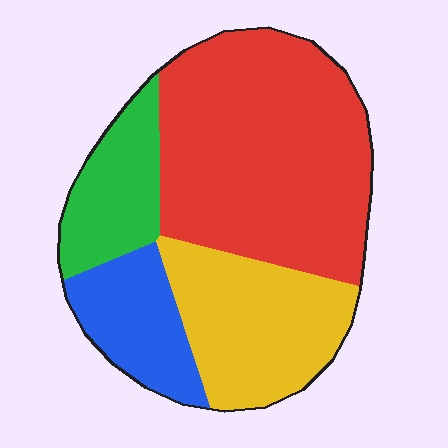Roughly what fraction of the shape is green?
Green takes up less than a sixth of the shape.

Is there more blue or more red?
Red.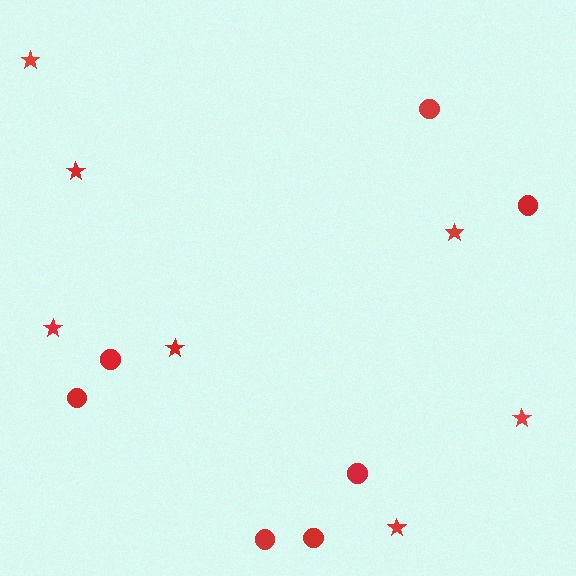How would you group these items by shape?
There are 2 groups: one group of stars (7) and one group of circles (7).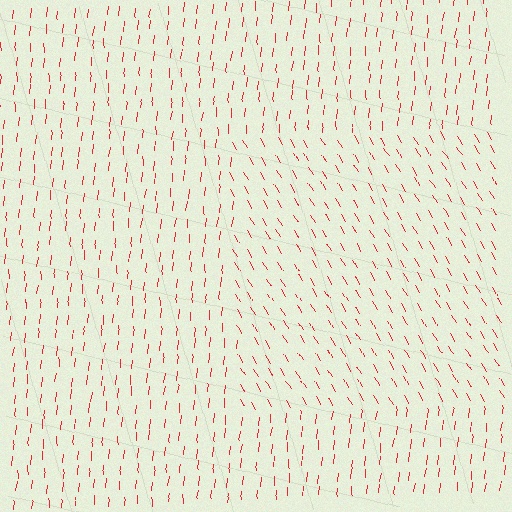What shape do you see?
I see a rectangle.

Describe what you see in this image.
The image is filled with small red line segments. A rectangle region in the image has lines oriented differently from the surrounding lines, creating a visible texture boundary.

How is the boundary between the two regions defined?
The boundary is defined purely by a change in line orientation (approximately 36 degrees difference). All lines are the same color and thickness.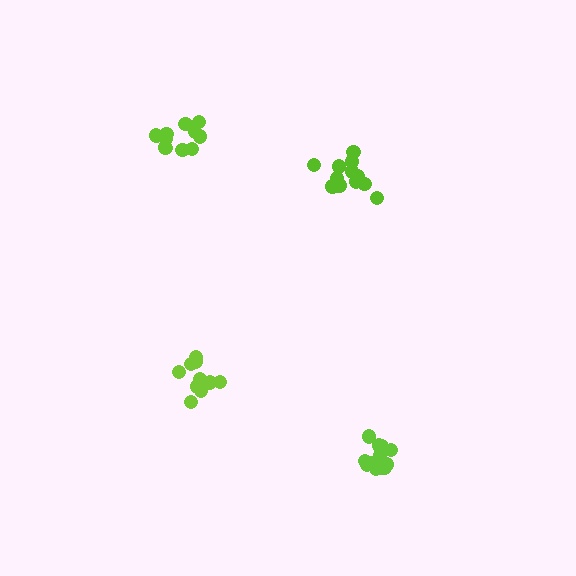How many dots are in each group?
Group 1: 12 dots, Group 2: 11 dots, Group 3: 12 dots, Group 4: 14 dots (49 total).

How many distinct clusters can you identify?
There are 4 distinct clusters.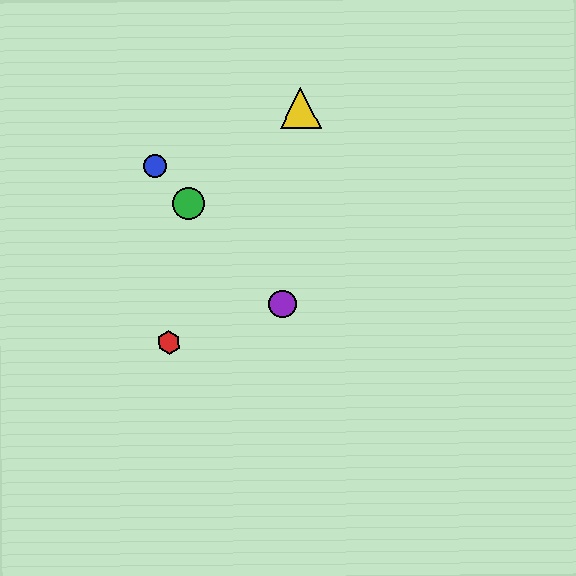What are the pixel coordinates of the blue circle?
The blue circle is at (154, 166).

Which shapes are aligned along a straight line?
The blue circle, the green circle, the purple circle are aligned along a straight line.